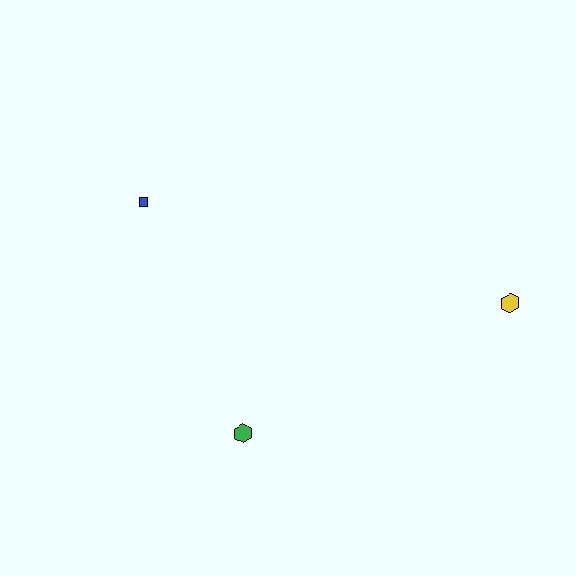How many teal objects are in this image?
There are no teal objects.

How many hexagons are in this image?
There are 2 hexagons.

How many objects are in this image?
There are 3 objects.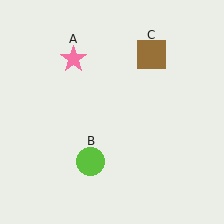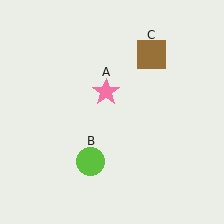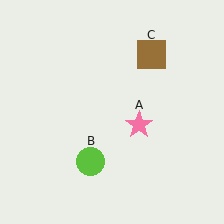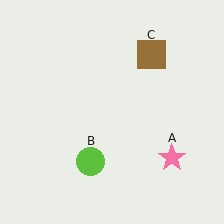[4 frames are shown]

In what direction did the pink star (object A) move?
The pink star (object A) moved down and to the right.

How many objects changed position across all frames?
1 object changed position: pink star (object A).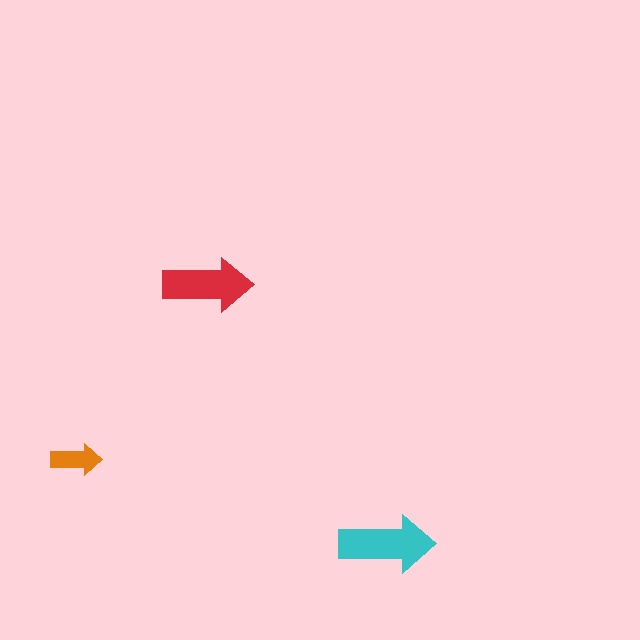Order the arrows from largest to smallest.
the cyan one, the red one, the orange one.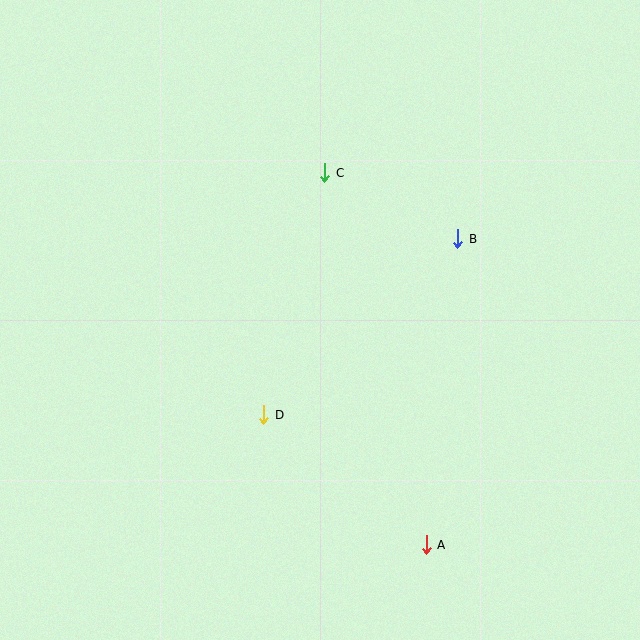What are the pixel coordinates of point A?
Point A is at (426, 545).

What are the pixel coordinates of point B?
Point B is at (458, 239).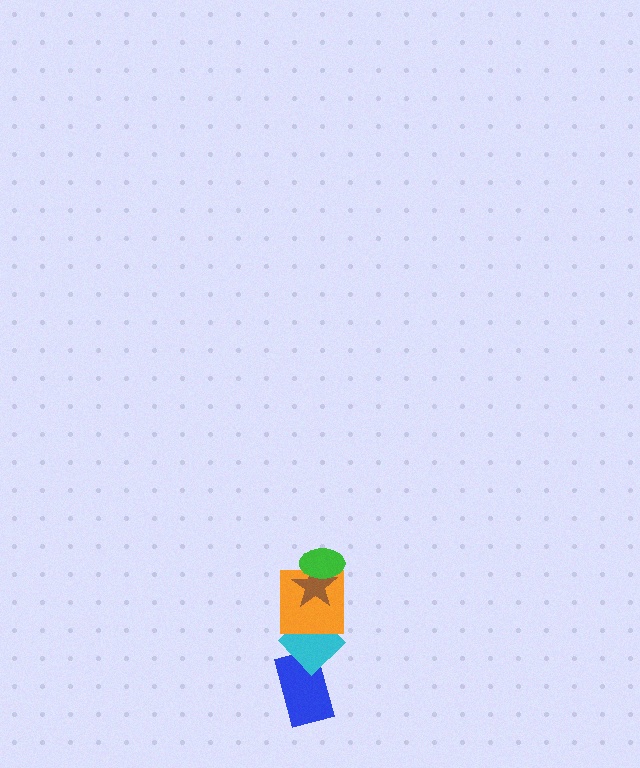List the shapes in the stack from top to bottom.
From top to bottom: the green ellipse, the brown star, the orange square, the cyan diamond, the blue rectangle.